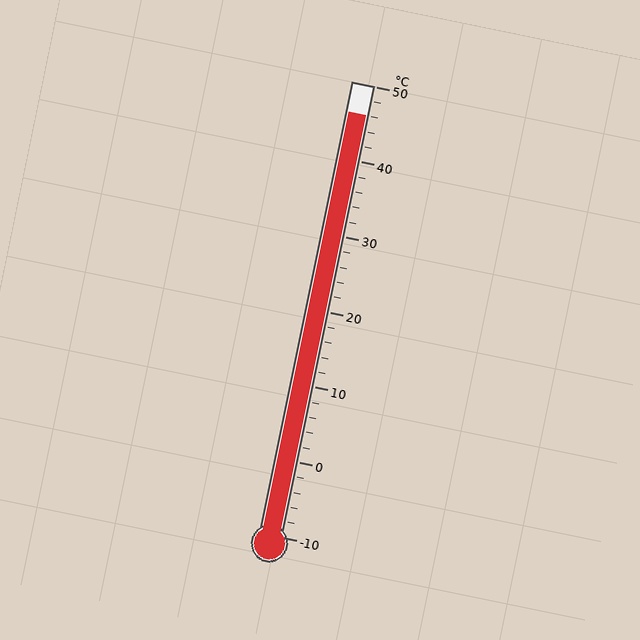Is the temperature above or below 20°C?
The temperature is above 20°C.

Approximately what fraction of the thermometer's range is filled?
The thermometer is filled to approximately 95% of its range.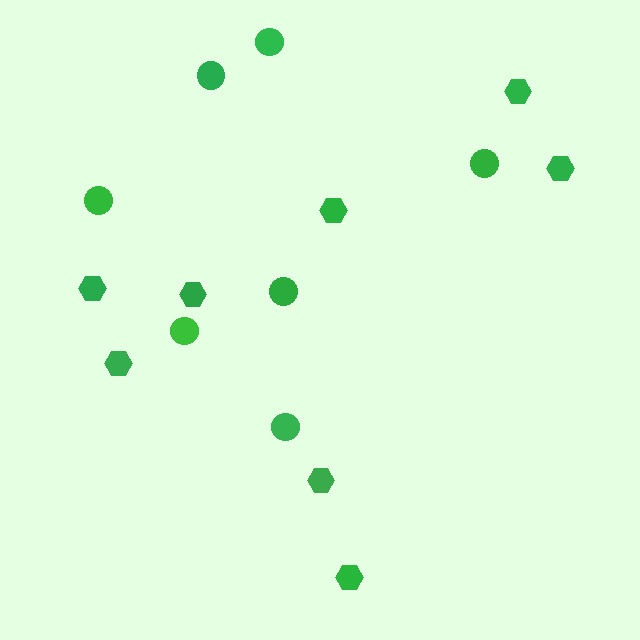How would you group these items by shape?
There are 2 groups: one group of hexagons (8) and one group of circles (7).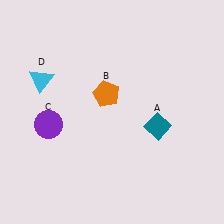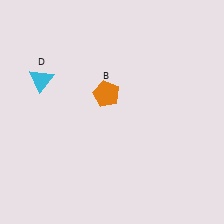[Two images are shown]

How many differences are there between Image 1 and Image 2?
There are 2 differences between the two images.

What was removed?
The teal diamond (A), the purple circle (C) were removed in Image 2.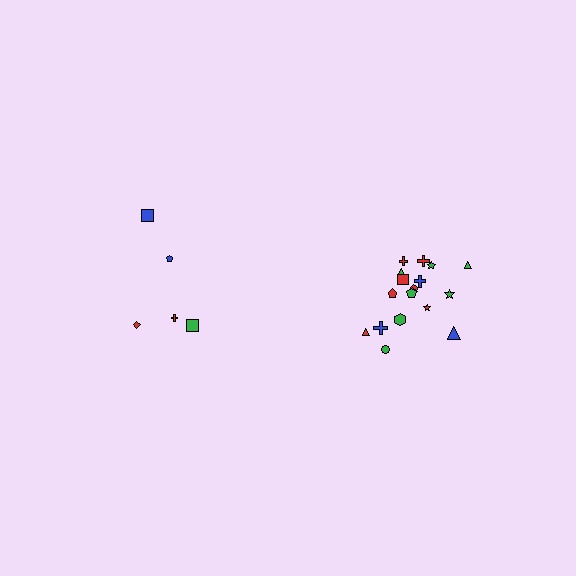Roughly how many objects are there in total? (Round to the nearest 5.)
Roughly 25 objects in total.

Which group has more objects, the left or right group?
The right group.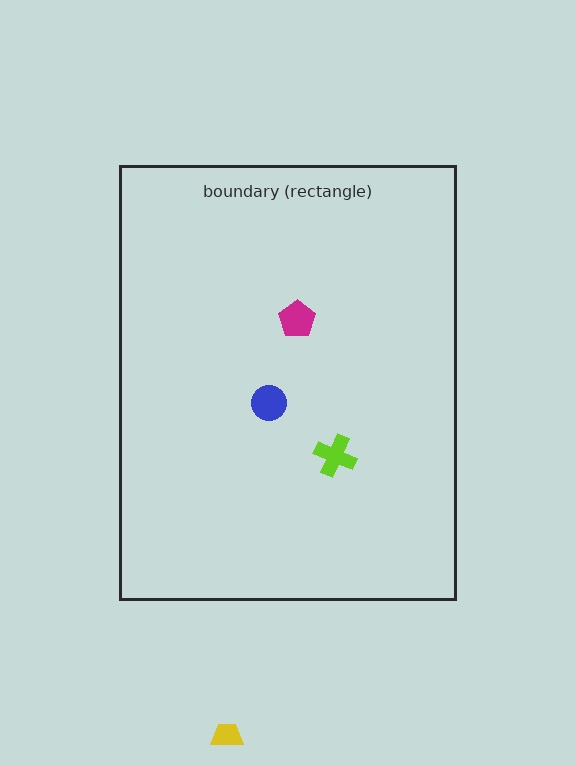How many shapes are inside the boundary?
3 inside, 1 outside.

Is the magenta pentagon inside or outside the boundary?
Inside.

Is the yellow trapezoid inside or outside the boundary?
Outside.